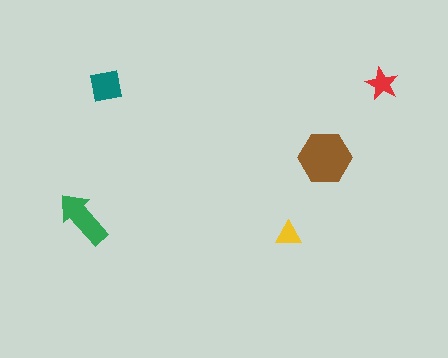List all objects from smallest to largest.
The yellow triangle, the red star, the teal square, the green arrow, the brown hexagon.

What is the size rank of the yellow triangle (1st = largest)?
5th.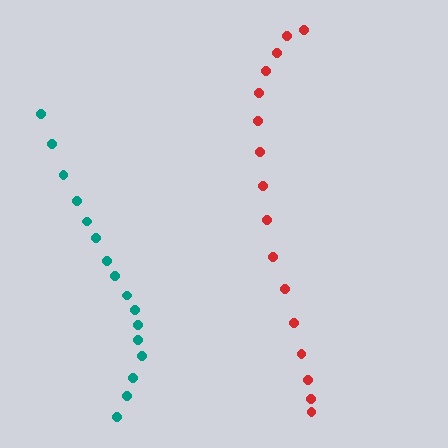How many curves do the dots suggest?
There are 2 distinct paths.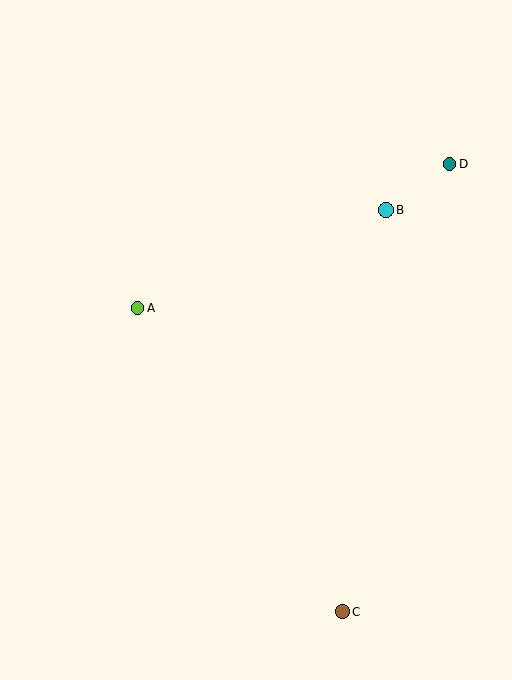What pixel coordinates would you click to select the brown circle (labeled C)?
Click at (342, 612) to select the brown circle C.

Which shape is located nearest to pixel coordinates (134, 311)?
The lime circle (labeled A) at (138, 308) is nearest to that location.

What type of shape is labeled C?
Shape C is a brown circle.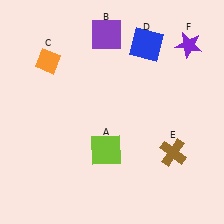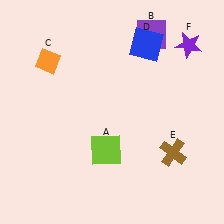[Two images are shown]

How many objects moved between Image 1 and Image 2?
1 object moved between the two images.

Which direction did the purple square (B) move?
The purple square (B) moved right.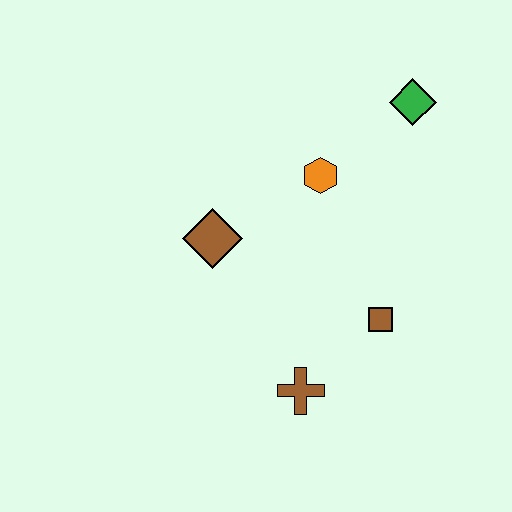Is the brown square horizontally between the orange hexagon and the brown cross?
No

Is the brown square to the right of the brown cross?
Yes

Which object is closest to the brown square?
The brown cross is closest to the brown square.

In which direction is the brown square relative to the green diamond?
The brown square is below the green diamond.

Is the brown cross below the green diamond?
Yes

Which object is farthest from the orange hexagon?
The brown cross is farthest from the orange hexagon.